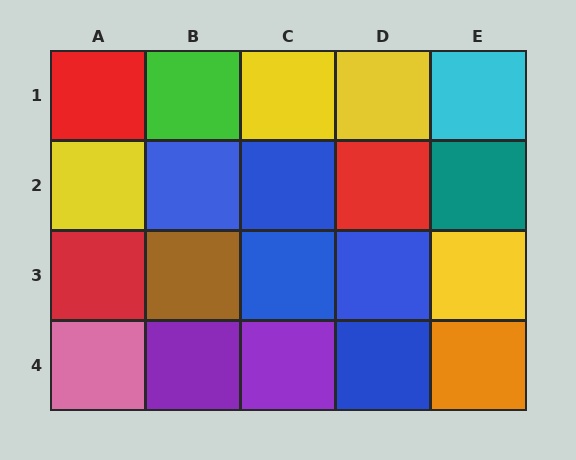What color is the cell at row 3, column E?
Yellow.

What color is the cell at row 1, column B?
Green.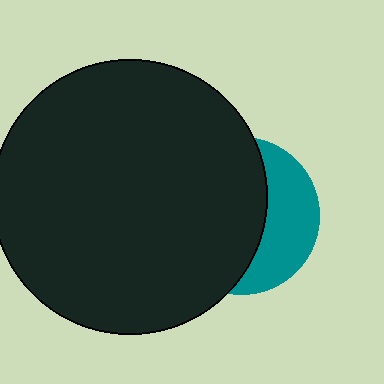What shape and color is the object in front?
The object in front is a black circle.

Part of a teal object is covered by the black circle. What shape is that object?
It is a circle.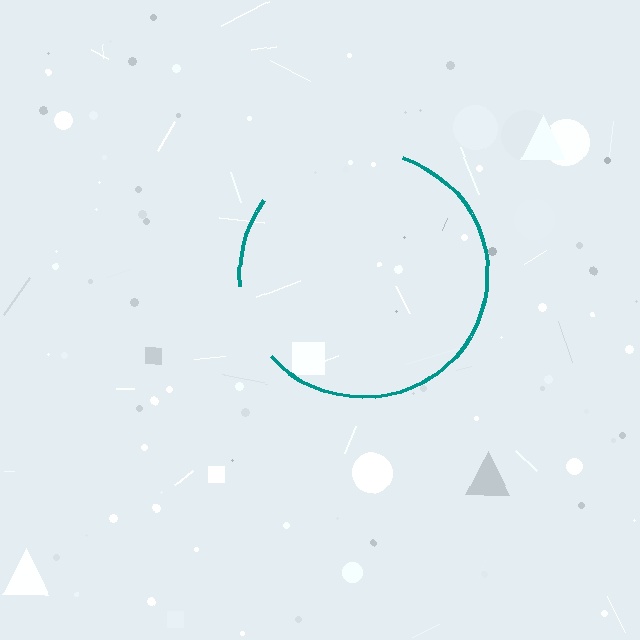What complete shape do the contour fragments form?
The contour fragments form a circle.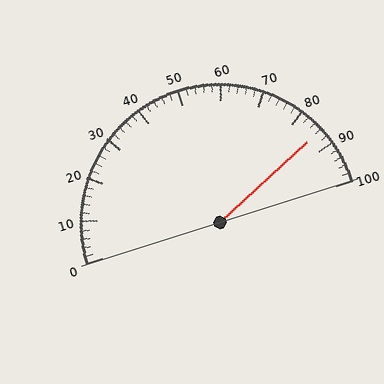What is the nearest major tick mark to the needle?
The nearest major tick mark is 90.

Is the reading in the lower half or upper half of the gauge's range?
The reading is in the upper half of the range (0 to 100).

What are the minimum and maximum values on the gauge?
The gauge ranges from 0 to 100.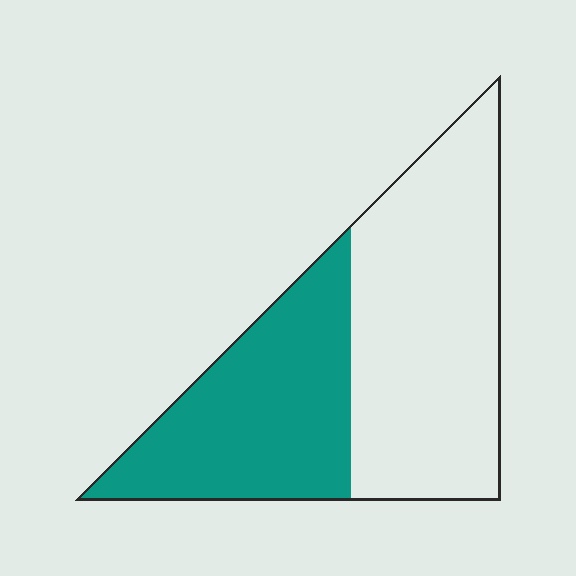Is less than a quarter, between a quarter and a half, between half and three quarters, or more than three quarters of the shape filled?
Between a quarter and a half.